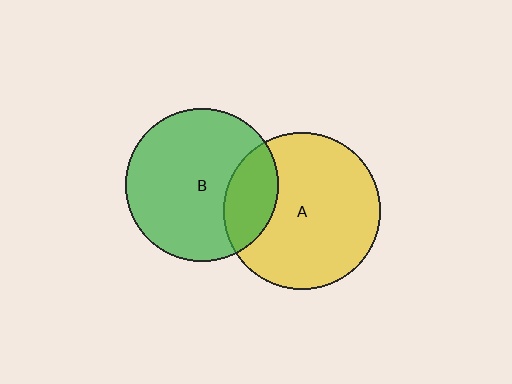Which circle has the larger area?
Circle A (yellow).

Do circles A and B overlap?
Yes.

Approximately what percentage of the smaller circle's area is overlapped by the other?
Approximately 20%.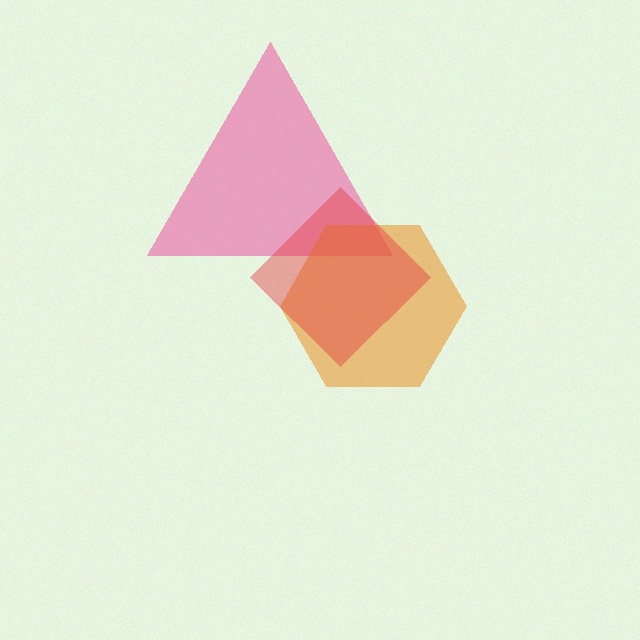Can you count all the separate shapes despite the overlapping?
Yes, there are 3 separate shapes.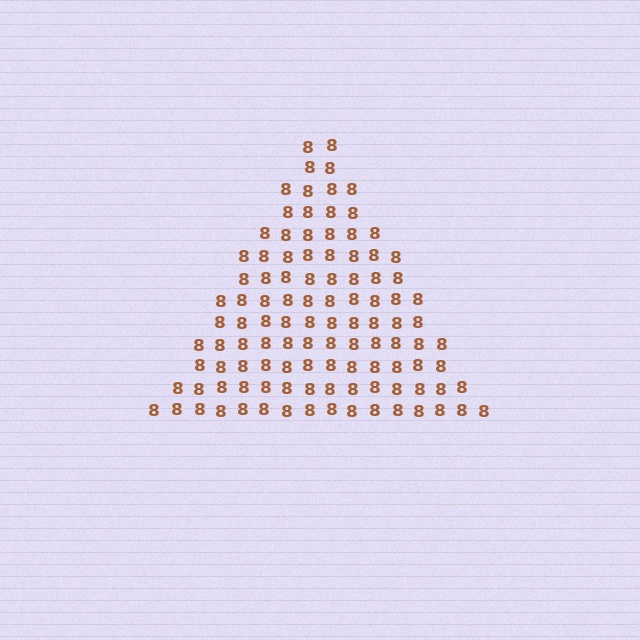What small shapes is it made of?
It is made of small digit 8's.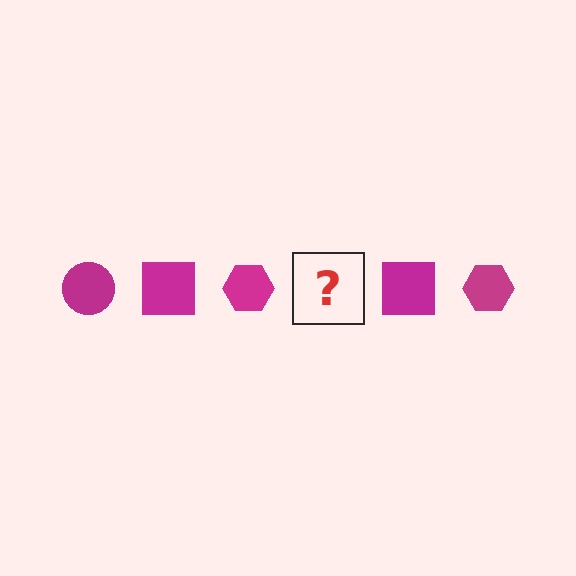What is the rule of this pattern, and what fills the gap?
The rule is that the pattern cycles through circle, square, hexagon shapes in magenta. The gap should be filled with a magenta circle.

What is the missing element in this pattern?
The missing element is a magenta circle.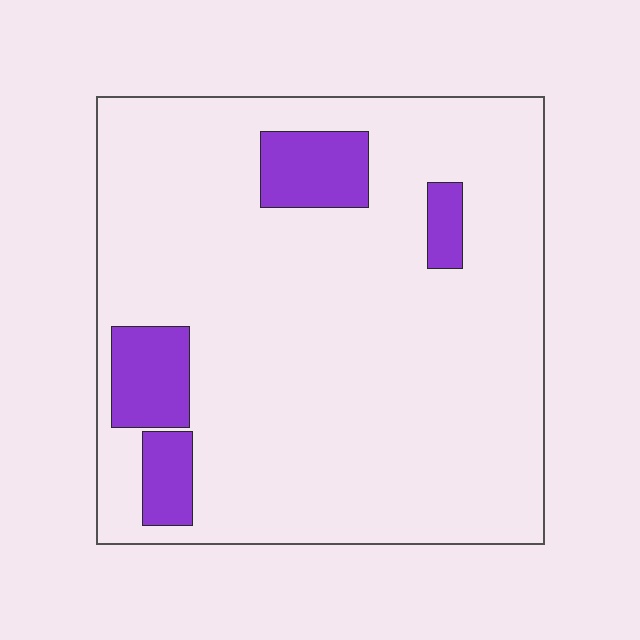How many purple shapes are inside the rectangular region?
4.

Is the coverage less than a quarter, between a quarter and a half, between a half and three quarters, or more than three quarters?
Less than a quarter.